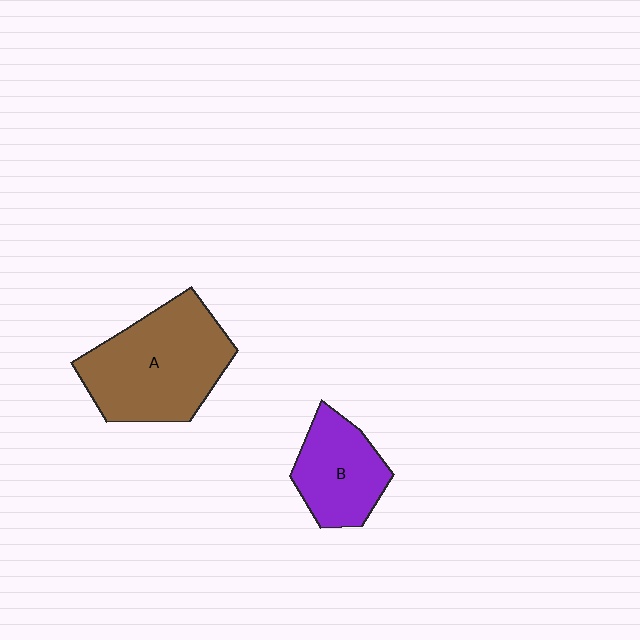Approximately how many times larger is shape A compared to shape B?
Approximately 1.7 times.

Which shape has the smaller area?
Shape B (purple).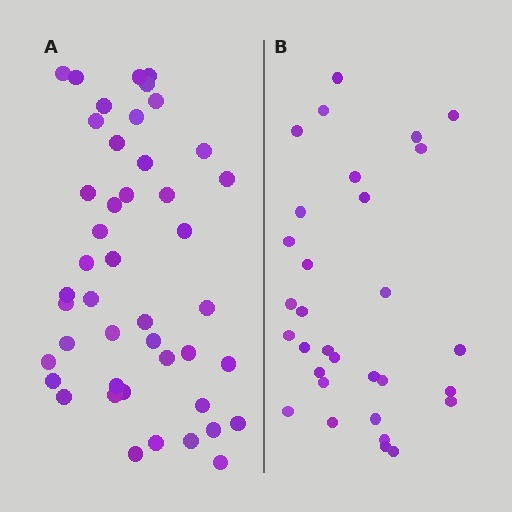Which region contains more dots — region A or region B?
Region A (the left region) has more dots.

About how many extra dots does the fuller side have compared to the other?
Region A has approximately 15 more dots than region B.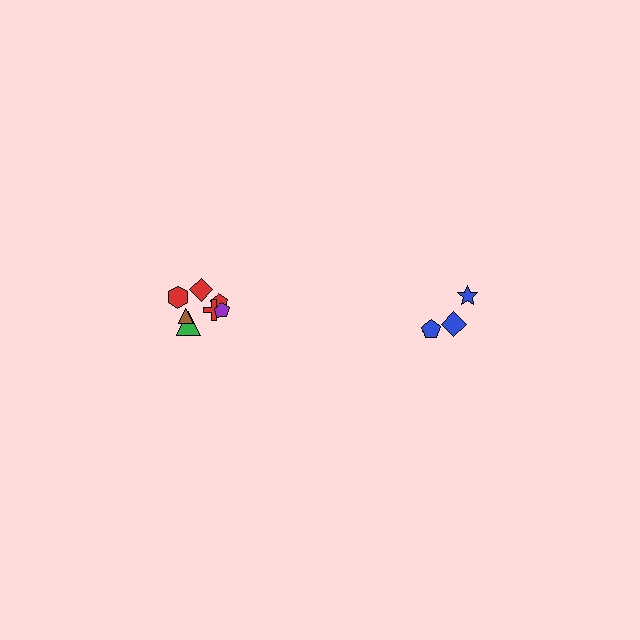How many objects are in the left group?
There are 7 objects.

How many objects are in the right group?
There are 3 objects.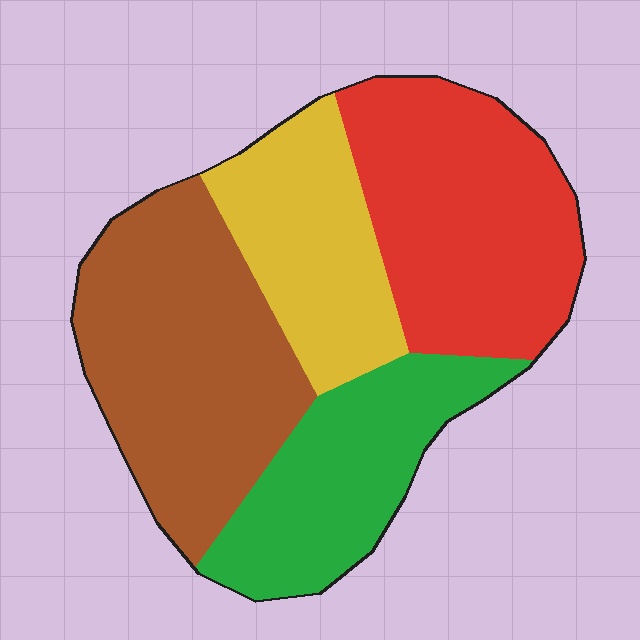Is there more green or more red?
Red.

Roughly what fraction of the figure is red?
Red covers about 30% of the figure.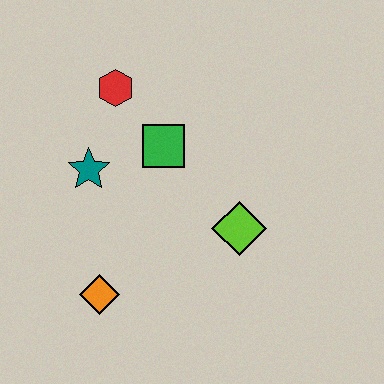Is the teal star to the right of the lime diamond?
No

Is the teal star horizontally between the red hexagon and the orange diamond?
No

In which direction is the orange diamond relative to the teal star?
The orange diamond is below the teal star.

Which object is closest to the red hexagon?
The green square is closest to the red hexagon.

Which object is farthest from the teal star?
The lime diamond is farthest from the teal star.